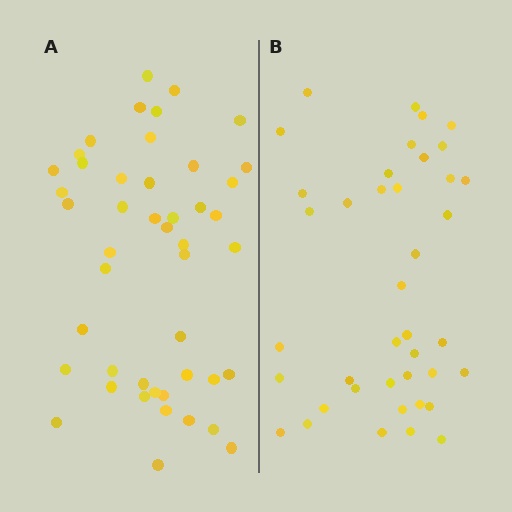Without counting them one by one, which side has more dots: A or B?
Region A (the left region) has more dots.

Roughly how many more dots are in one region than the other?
Region A has about 6 more dots than region B.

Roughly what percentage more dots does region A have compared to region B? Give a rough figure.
About 15% more.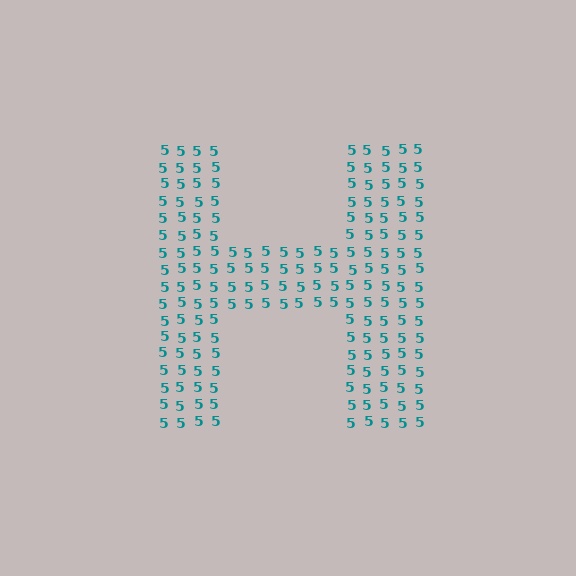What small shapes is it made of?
It is made of small digit 5's.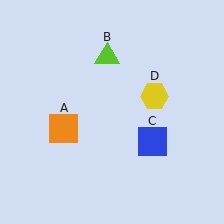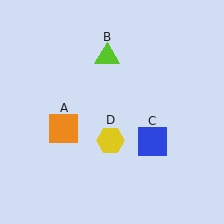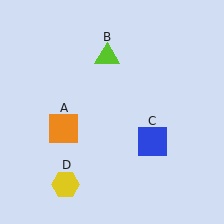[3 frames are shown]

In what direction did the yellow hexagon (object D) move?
The yellow hexagon (object D) moved down and to the left.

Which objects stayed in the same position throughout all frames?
Orange square (object A) and lime triangle (object B) and blue square (object C) remained stationary.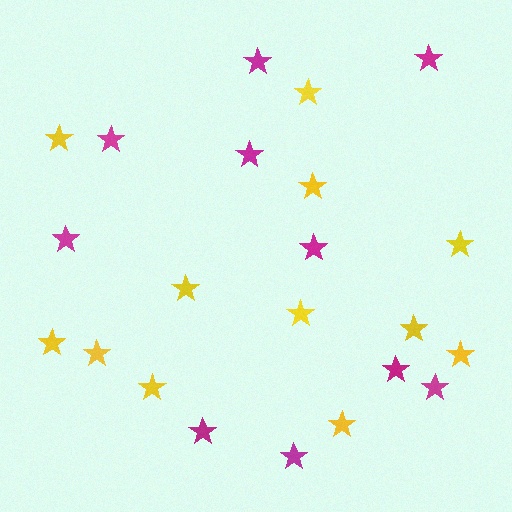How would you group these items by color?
There are 2 groups: one group of yellow stars (12) and one group of magenta stars (10).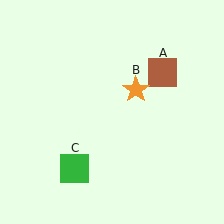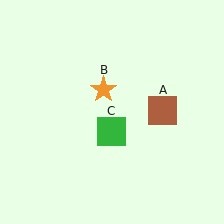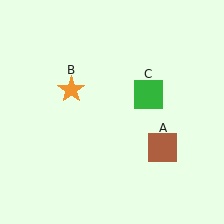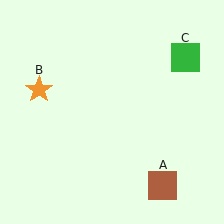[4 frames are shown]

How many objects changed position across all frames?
3 objects changed position: brown square (object A), orange star (object B), green square (object C).